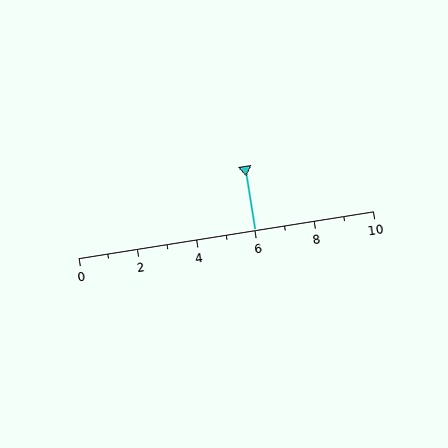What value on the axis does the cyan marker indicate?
The marker indicates approximately 6.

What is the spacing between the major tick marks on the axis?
The major ticks are spaced 2 apart.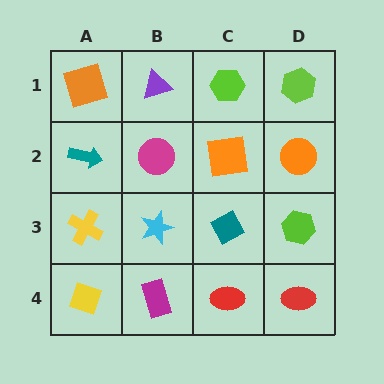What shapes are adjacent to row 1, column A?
A teal arrow (row 2, column A), a purple triangle (row 1, column B).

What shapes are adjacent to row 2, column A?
An orange square (row 1, column A), a yellow cross (row 3, column A), a magenta circle (row 2, column B).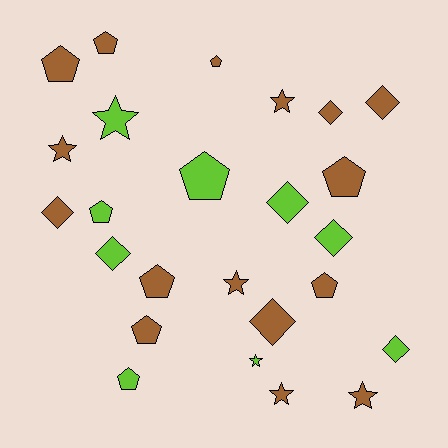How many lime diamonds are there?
There are 4 lime diamonds.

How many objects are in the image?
There are 25 objects.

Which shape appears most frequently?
Pentagon, with 10 objects.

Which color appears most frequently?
Brown, with 16 objects.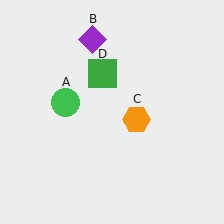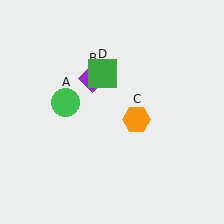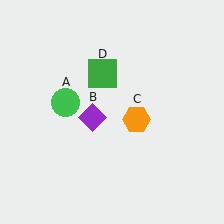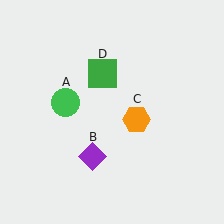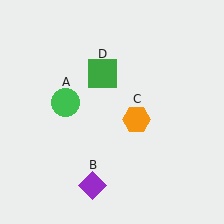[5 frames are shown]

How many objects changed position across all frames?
1 object changed position: purple diamond (object B).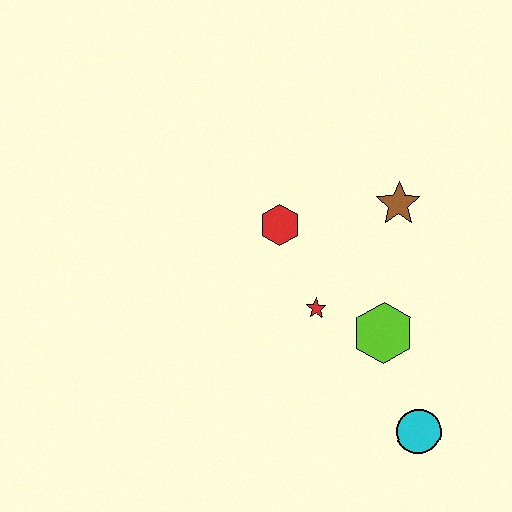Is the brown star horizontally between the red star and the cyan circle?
Yes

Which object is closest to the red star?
The lime hexagon is closest to the red star.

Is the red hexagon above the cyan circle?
Yes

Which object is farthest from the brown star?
The cyan circle is farthest from the brown star.